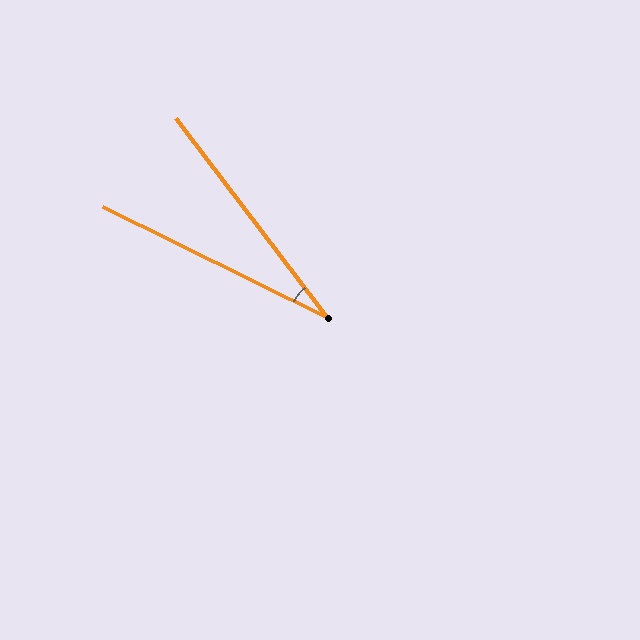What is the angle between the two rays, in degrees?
Approximately 26 degrees.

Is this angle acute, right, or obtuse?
It is acute.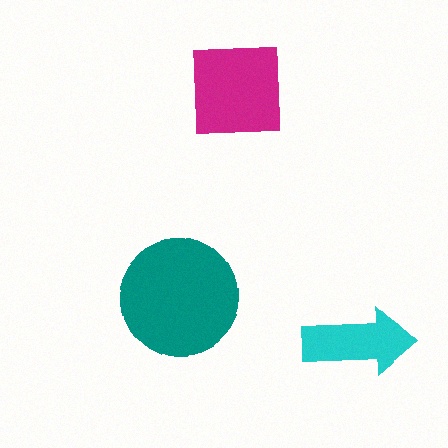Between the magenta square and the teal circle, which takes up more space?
The teal circle.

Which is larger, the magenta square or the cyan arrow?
The magenta square.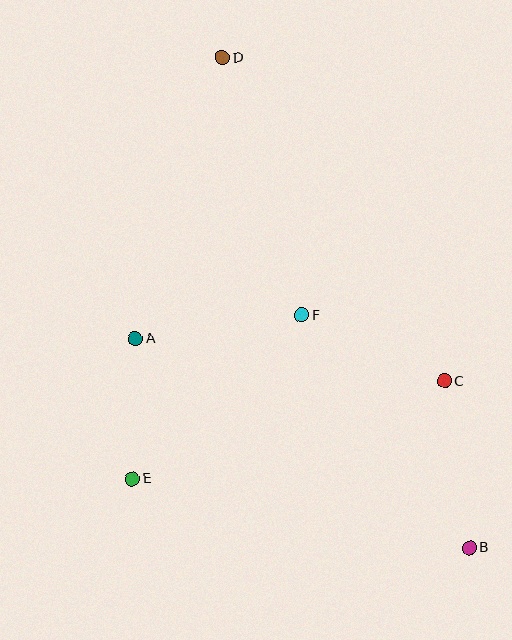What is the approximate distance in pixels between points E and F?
The distance between E and F is approximately 235 pixels.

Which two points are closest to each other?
Points A and E are closest to each other.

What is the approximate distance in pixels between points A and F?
The distance between A and F is approximately 168 pixels.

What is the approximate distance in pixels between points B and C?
The distance between B and C is approximately 169 pixels.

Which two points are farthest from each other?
Points B and D are farthest from each other.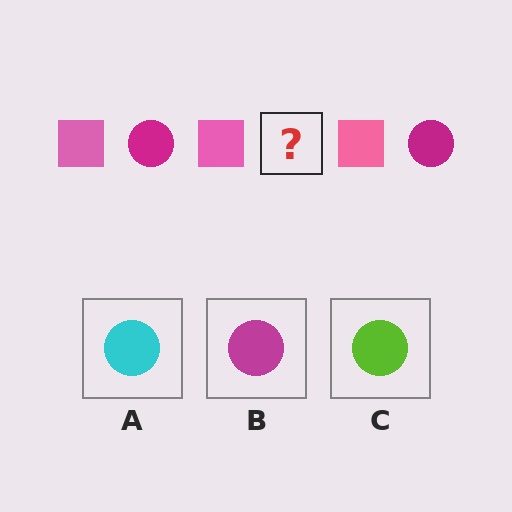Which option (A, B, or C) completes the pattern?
B.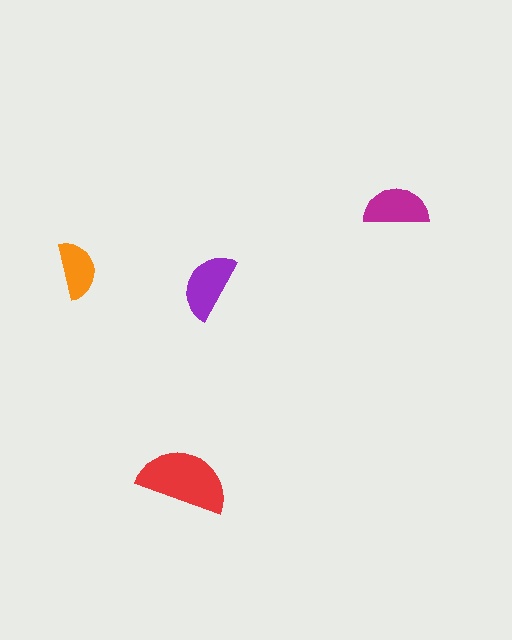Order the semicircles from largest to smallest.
the red one, the purple one, the magenta one, the orange one.